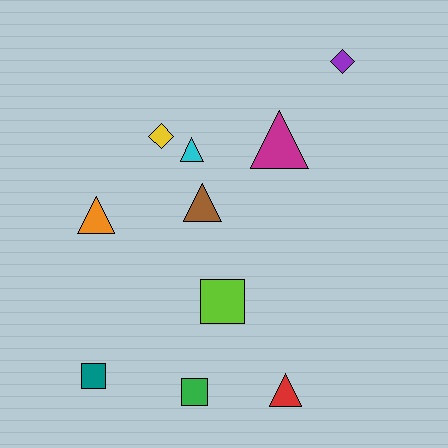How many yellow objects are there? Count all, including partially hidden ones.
There is 1 yellow object.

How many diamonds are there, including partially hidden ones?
There are 2 diamonds.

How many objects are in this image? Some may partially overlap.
There are 10 objects.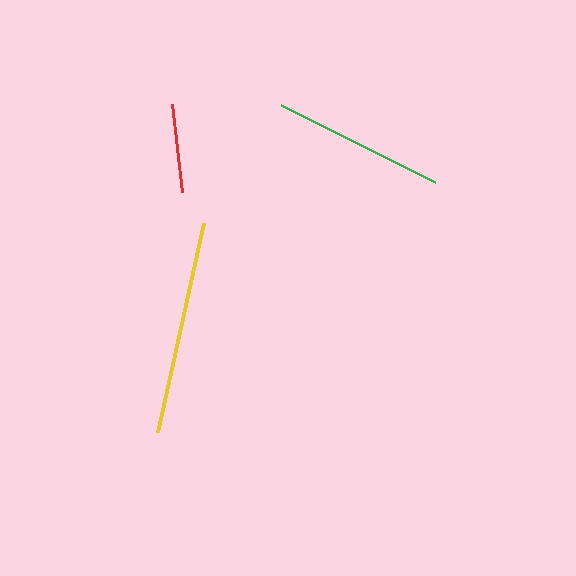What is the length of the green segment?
The green segment is approximately 172 pixels long.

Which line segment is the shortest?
The red line is the shortest at approximately 89 pixels.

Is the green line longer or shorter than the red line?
The green line is longer than the red line.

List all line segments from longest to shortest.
From longest to shortest: yellow, green, red.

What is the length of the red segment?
The red segment is approximately 89 pixels long.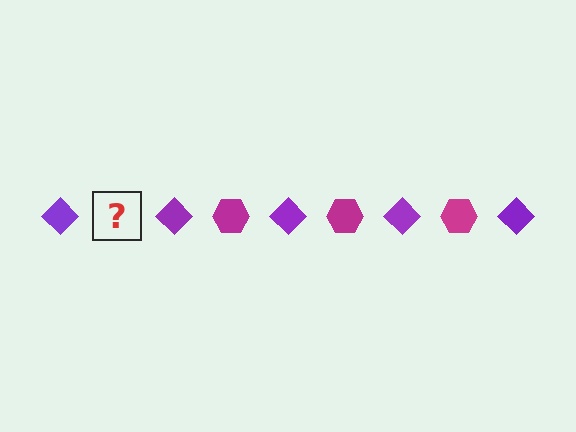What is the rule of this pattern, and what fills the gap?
The rule is that the pattern alternates between purple diamond and magenta hexagon. The gap should be filled with a magenta hexagon.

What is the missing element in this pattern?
The missing element is a magenta hexagon.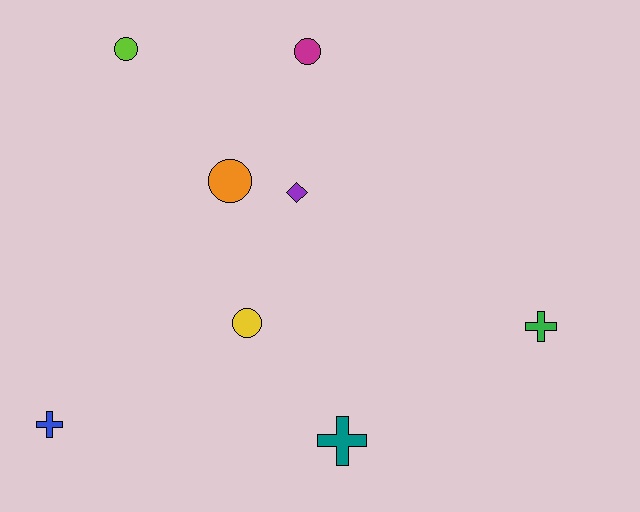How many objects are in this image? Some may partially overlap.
There are 8 objects.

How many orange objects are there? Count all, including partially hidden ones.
There is 1 orange object.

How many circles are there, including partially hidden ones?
There are 4 circles.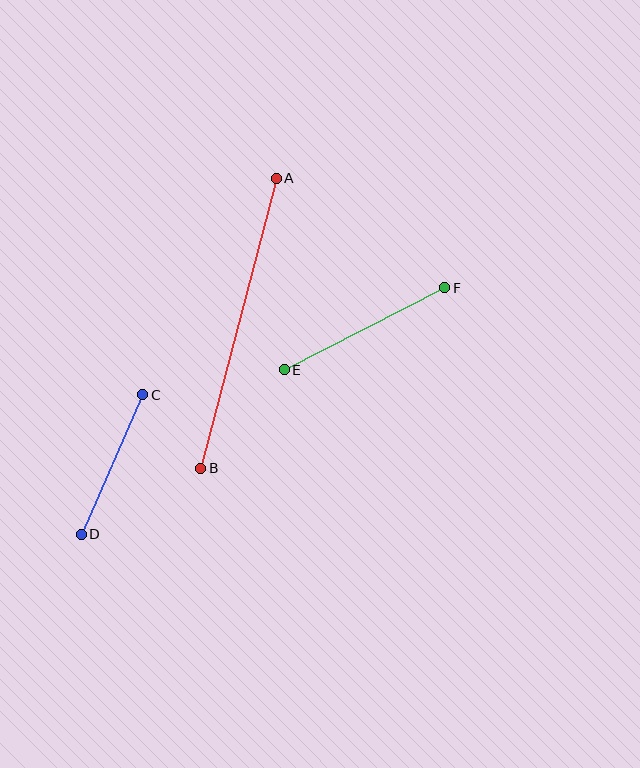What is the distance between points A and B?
The distance is approximately 300 pixels.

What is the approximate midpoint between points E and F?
The midpoint is at approximately (364, 329) pixels.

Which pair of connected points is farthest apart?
Points A and B are farthest apart.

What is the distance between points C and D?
The distance is approximately 152 pixels.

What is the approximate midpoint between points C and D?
The midpoint is at approximately (112, 465) pixels.